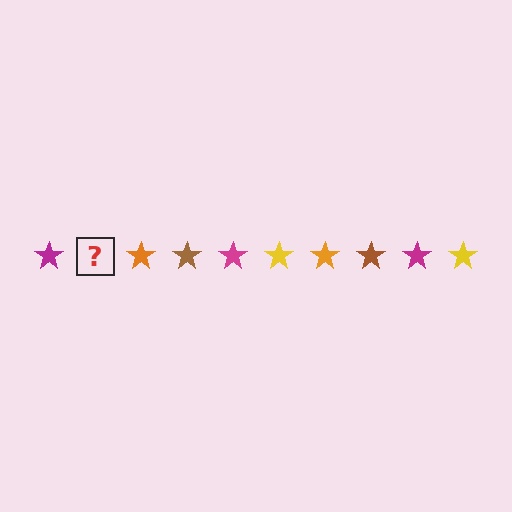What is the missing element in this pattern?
The missing element is a yellow star.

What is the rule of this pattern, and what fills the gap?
The rule is that the pattern cycles through magenta, yellow, orange, brown stars. The gap should be filled with a yellow star.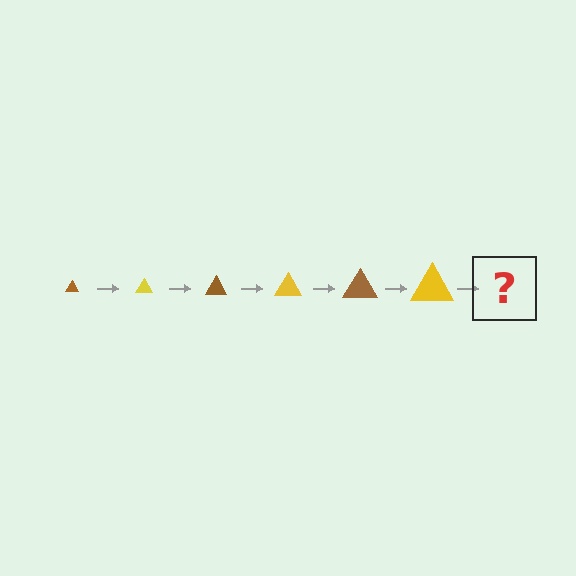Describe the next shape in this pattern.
It should be a brown triangle, larger than the previous one.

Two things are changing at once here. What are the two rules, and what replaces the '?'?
The two rules are that the triangle grows larger each step and the color cycles through brown and yellow. The '?' should be a brown triangle, larger than the previous one.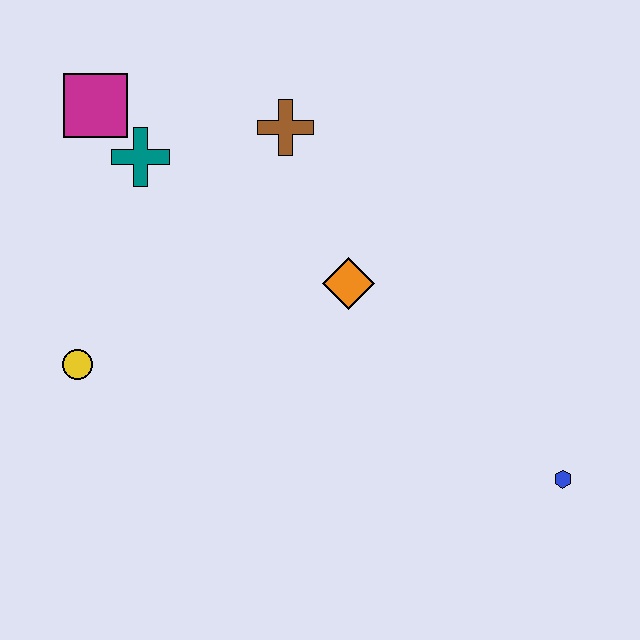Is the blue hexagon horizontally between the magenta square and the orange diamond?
No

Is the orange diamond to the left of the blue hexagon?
Yes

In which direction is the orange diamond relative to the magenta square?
The orange diamond is to the right of the magenta square.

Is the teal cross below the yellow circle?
No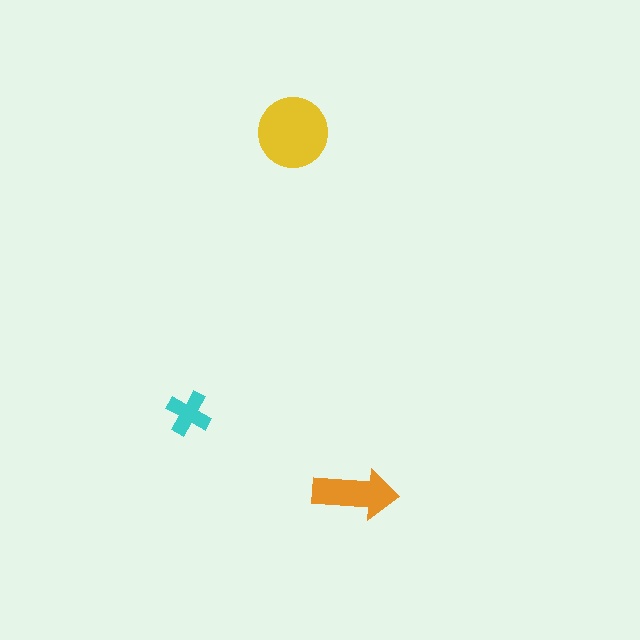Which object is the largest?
The yellow circle.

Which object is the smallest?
The cyan cross.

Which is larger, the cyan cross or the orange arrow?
The orange arrow.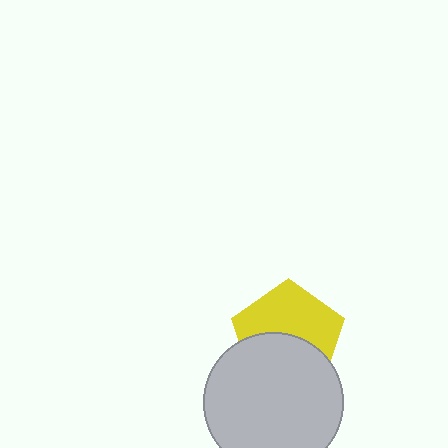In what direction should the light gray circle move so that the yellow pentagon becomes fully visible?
The light gray circle should move down. That is the shortest direction to clear the overlap and leave the yellow pentagon fully visible.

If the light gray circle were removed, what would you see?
You would see the complete yellow pentagon.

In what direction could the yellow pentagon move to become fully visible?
The yellow pentagon could move up. That would shift it out from behind the light gray circle entirely.